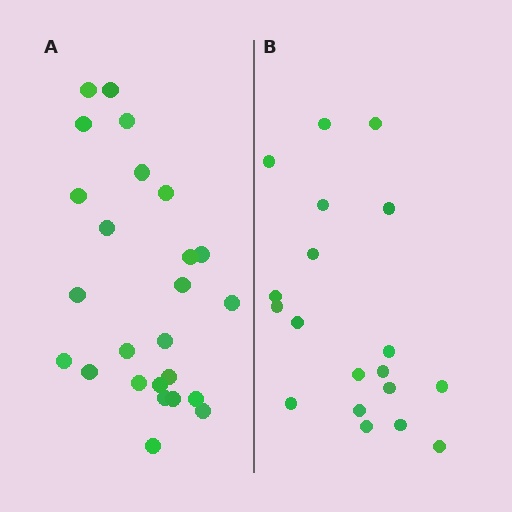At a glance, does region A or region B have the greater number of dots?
Region A (the left region) has more dots.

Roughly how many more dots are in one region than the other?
Region A has about 6 more dots than region B.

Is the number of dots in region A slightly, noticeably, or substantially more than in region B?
Region A has noticeably more, but not dramatically so. The ratio is roughly 1.3 to 1.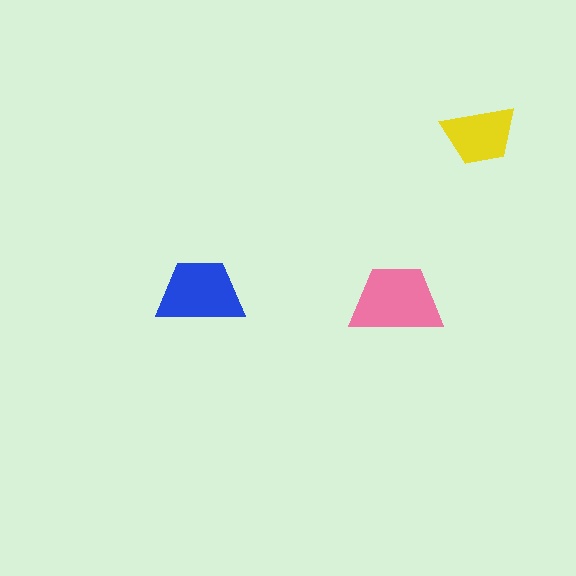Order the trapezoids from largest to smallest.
the pink one, the blue one, the yellow one.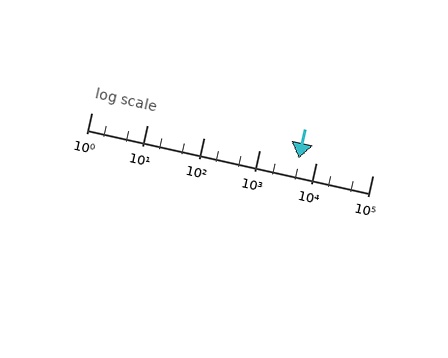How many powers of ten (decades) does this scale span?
The scale spans 5 decades, from 1 to 100000.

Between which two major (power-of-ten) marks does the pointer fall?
The pointer is between 1000 and 10000.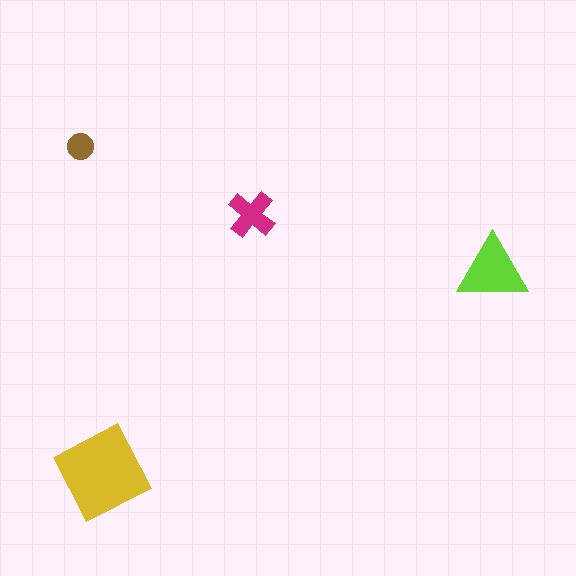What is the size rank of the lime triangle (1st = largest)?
2nd.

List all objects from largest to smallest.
The yellow diamond, the lime triangle, the magenta cross, the brown circle.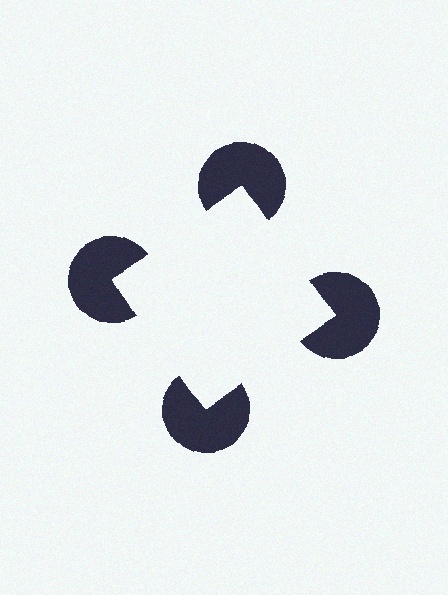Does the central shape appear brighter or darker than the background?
It typically appears slightly brighter than the background, even though no actual brightness change is drawn.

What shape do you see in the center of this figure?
An illusory square — its edges are inferred from the aligned wedge cuts in the pac-man discs, not physically drawn.